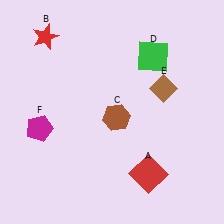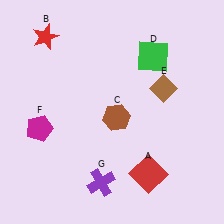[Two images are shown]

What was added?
A purple cross (G) was added in Image 2.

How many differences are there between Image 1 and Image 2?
There is 1 difference between the two images.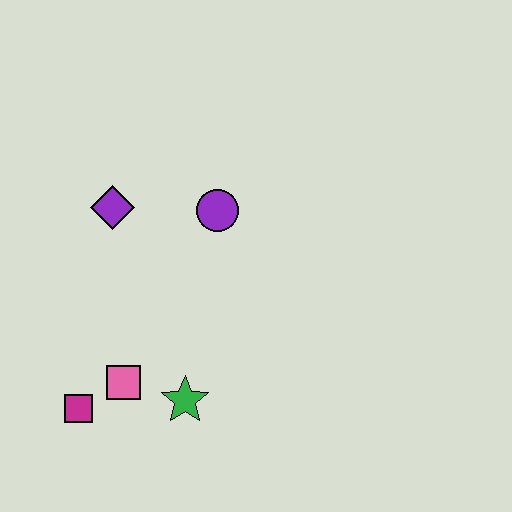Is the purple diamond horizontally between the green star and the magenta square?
Yes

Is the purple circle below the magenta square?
No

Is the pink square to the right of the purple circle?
No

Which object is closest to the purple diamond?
The purple circle is closest to the purple diamond.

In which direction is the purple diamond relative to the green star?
The purple diamond is above the green star.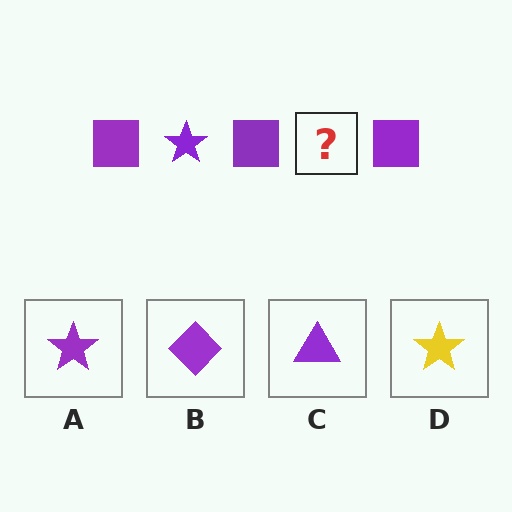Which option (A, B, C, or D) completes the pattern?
A.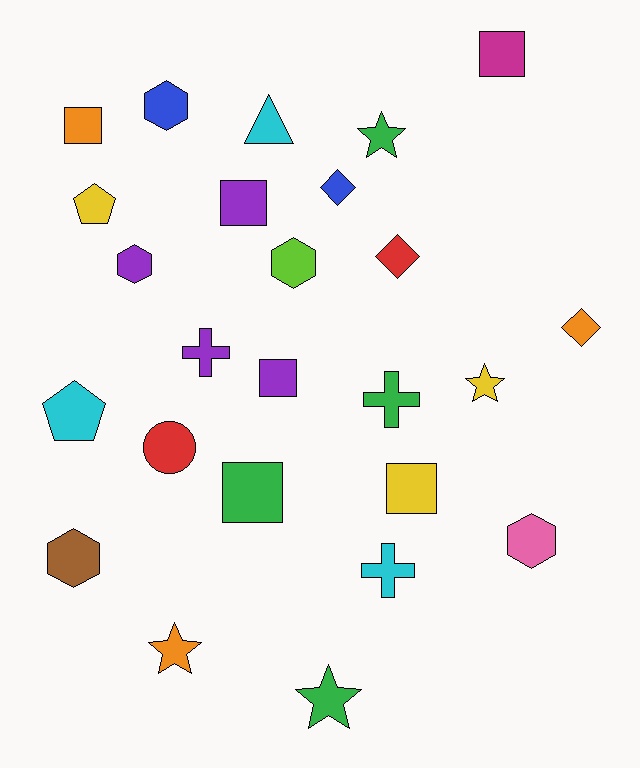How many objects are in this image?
There are 25 objects.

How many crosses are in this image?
There are 3 crosses.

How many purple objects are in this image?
There are 4 purple objects.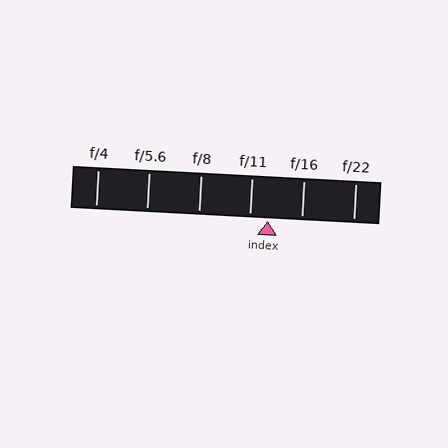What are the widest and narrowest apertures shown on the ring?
The widest aperture shown is f/4 and the narrowest is f/22.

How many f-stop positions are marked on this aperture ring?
There are 6 f-stop positions marked.